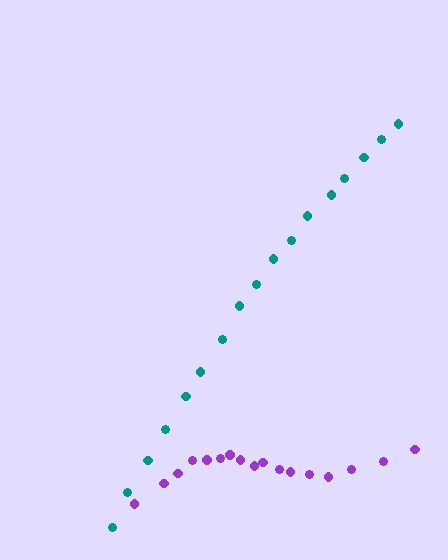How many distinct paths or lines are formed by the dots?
There are 2 distinct paths.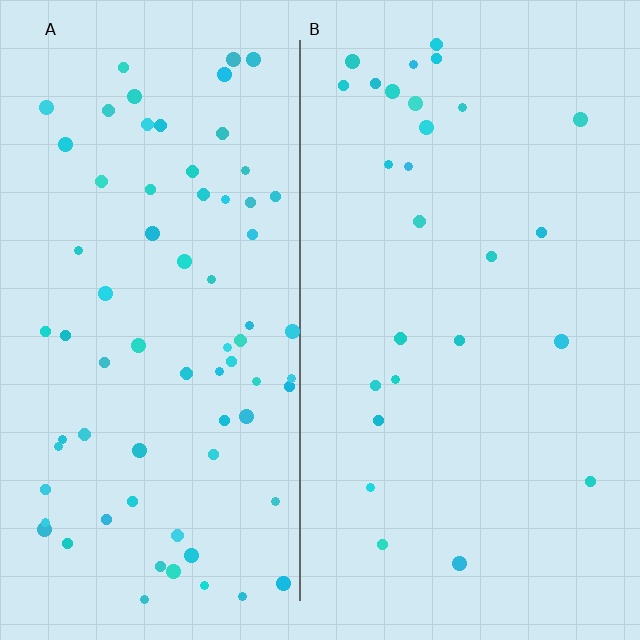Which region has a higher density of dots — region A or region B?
A (the left).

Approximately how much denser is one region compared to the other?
Approximately 2.7× — region A over region B.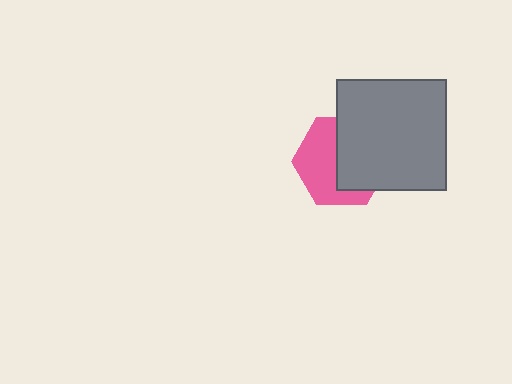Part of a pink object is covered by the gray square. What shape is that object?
It is a hexagon.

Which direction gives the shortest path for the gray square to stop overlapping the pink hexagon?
Moving right gives the shortest separation.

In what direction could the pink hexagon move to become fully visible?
The pink hexagon could move left. That would shift it out from behind the gray square entirely.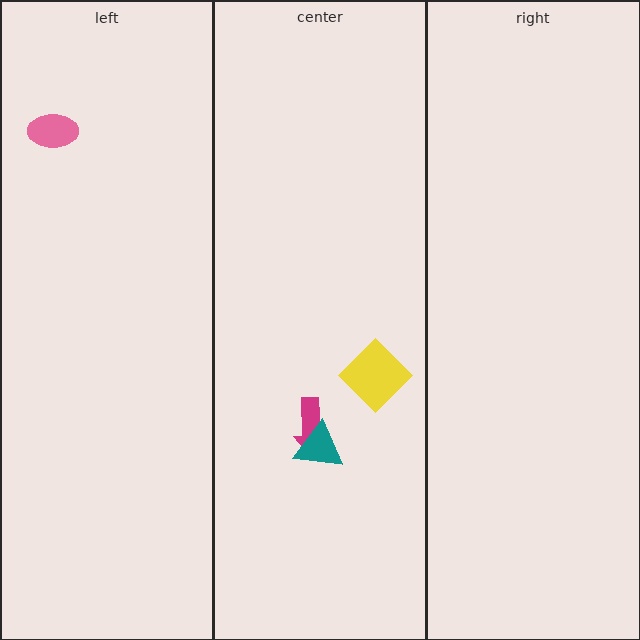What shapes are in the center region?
The yellow diamond, the magenta arrow, the teal triangle.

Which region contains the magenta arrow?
The center region.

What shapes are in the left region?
The pink ellipse.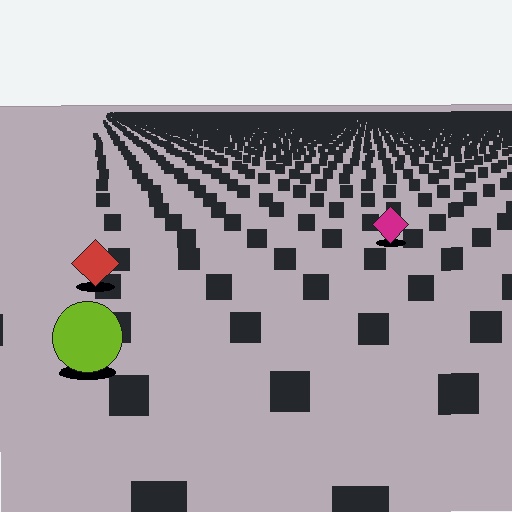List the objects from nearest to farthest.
From nearest to farthest: the lime circle, the red diamond, the magenta diamond.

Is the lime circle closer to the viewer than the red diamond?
Yes. The lime circle is closer — you can tell from the texture gradient: the ground texture is coarser near it.